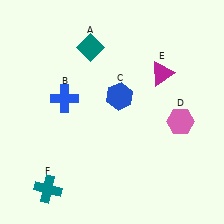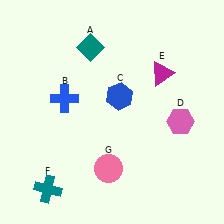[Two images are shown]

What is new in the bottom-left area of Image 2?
A pink circle (G) was added in the bottom-left area of Image 2.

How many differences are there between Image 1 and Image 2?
There is 1 difference between the two images.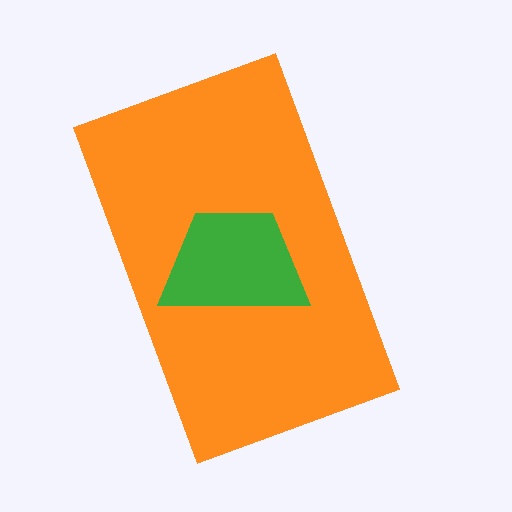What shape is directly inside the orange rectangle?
The green trapezoid.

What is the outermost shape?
The orange rectangle.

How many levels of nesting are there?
2.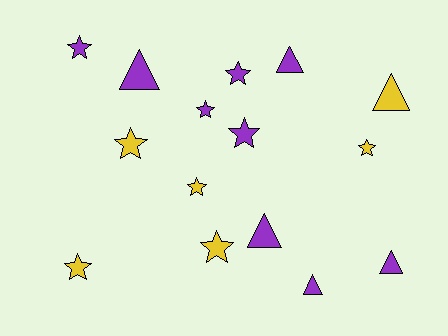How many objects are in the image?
There are 15 objects.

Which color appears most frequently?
Purple, with 9 objects.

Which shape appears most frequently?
Star, with 9 objects.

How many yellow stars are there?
There are 5 yellow stars.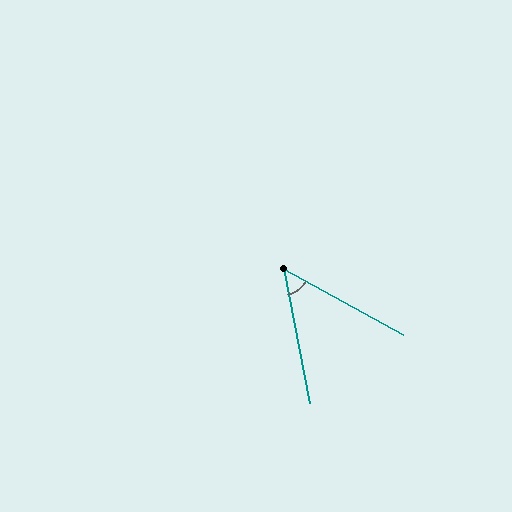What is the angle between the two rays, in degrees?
Approximately 50 degrees.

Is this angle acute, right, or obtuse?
It is acute.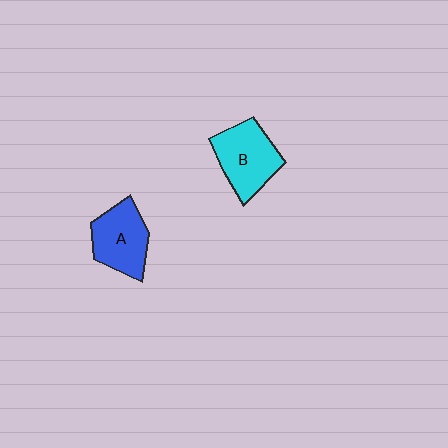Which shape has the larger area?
Shape B (cyan).